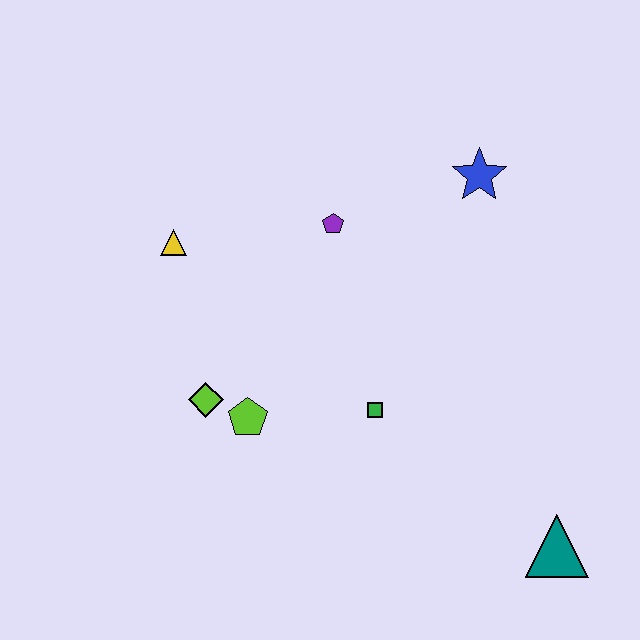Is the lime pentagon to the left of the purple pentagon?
Yes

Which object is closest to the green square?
The lime pentagon is closest to the green square.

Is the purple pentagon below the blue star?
Yes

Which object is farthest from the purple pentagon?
The teal triangle is farthest from the purple pentagon.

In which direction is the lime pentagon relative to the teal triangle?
The lime pentagon is to the left of the teal triangle.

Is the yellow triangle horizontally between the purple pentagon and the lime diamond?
No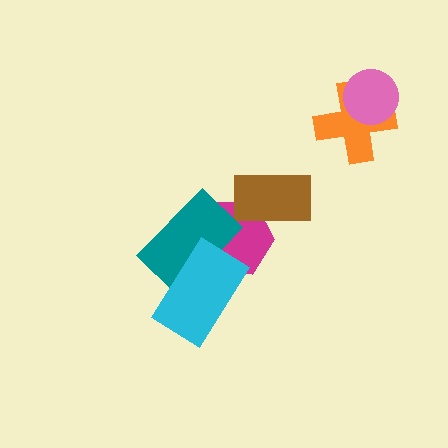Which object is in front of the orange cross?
The pink circle is in front of the orange cross.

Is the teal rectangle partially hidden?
Yes, it is partially covered by another shape.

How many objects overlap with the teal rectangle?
2 objects overlap with the teal rectangle.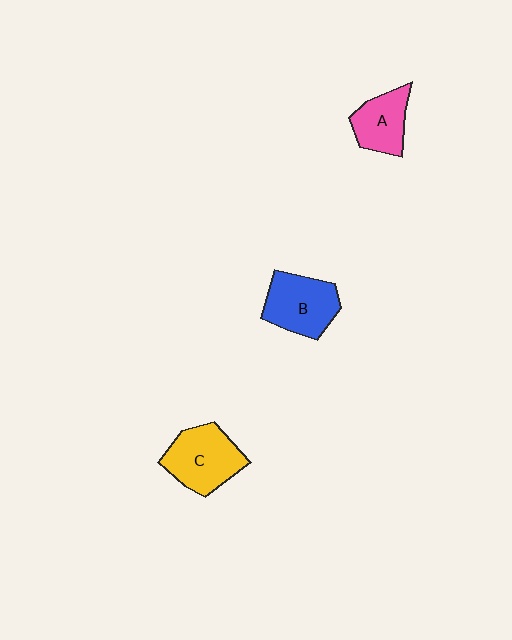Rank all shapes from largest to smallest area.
From largest to smallest: C (yellow), B (blue), A (pink).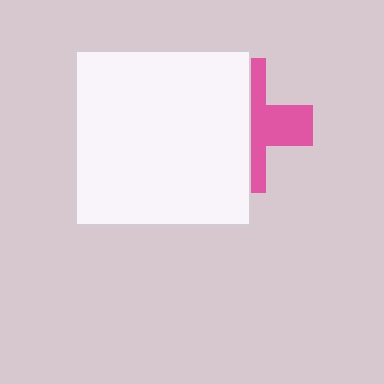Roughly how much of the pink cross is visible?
A small part of it is visible (roughly 41%).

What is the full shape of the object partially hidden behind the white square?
The partially hidden object is a pink cross.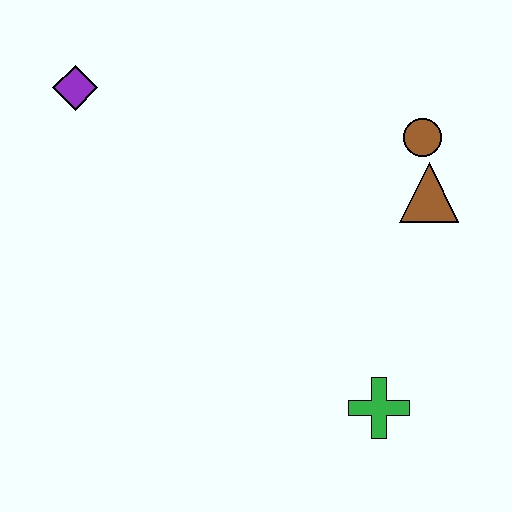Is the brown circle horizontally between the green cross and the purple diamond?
No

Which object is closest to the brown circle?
The brown triangle is closest to the brown circle.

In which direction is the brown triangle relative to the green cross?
The brown triangle is above the green cross.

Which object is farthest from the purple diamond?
The green cross is farthest from the purple diamond.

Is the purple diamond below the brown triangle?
No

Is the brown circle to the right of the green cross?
Yes